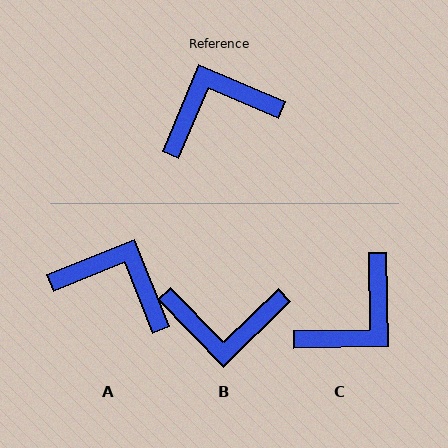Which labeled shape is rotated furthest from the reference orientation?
B, about 157 degrees away.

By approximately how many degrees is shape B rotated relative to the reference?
Approximately 157 degrees counter-clockwise.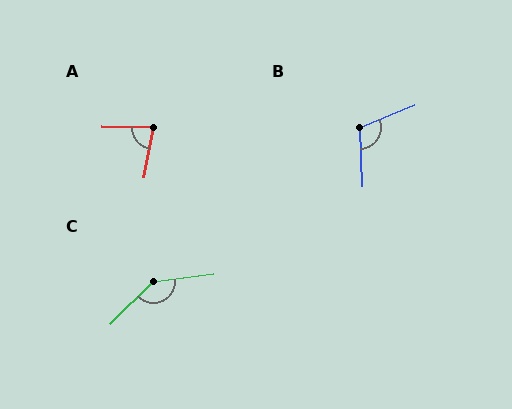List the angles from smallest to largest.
A (80°), B (110°), C (143°).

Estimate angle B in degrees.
Approximately 110 degrees.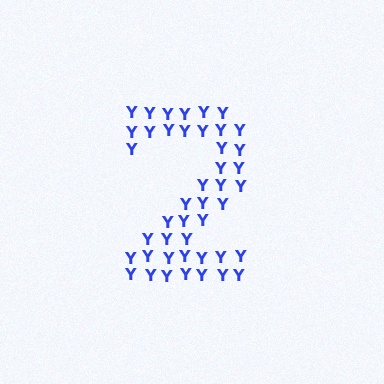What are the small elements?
The small elements are letter Y's.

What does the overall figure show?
The overall figure shows the digit 2.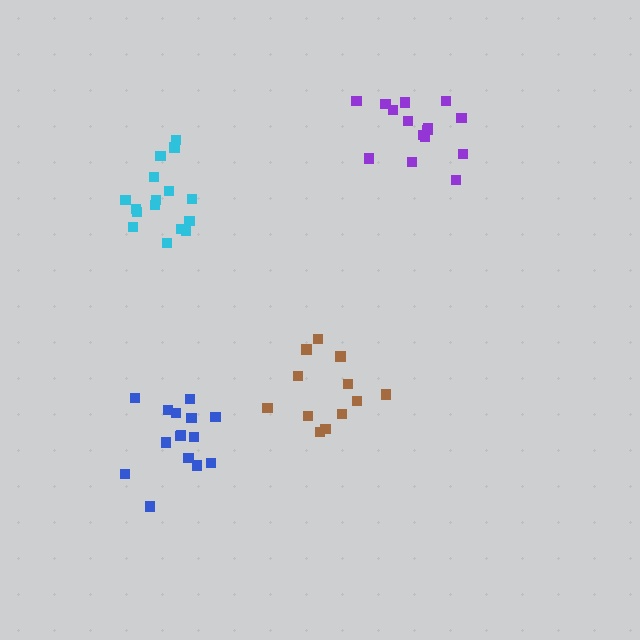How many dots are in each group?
Group 1: 12 dots, Group 2: 16 dots, Group 3: 15 dots, Group 4: 15 dots (58 total).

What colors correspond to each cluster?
The clusters are colored: brown, cyan, purple, blue.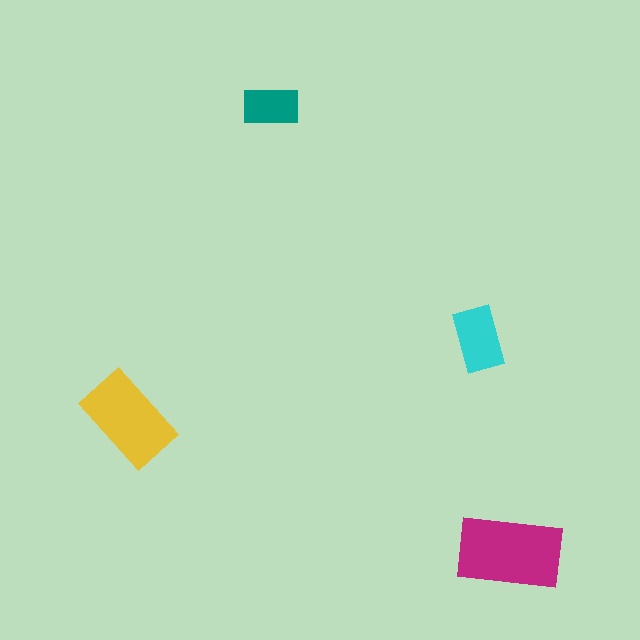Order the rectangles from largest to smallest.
the magenta one, the yellow one, the cyan one, the teal one.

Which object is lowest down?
The magenta rectangle is bottommost.